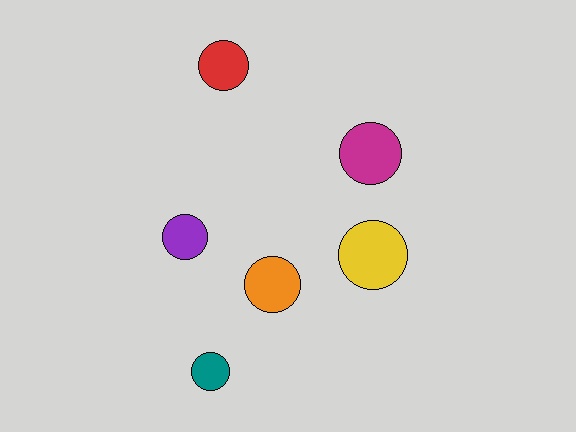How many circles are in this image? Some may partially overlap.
There are 6 circles.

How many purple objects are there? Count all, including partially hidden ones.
There is 1 purple object.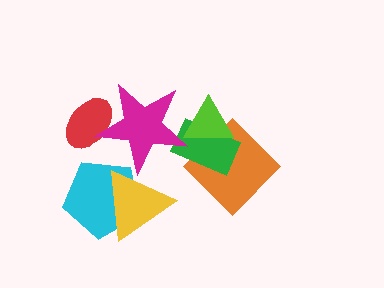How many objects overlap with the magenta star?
4 objects overlap with the magenta star.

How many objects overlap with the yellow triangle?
2 objects overlap with the yellow triangle.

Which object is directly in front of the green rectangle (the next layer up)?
The lime triangle is directly in front of the green rectangle.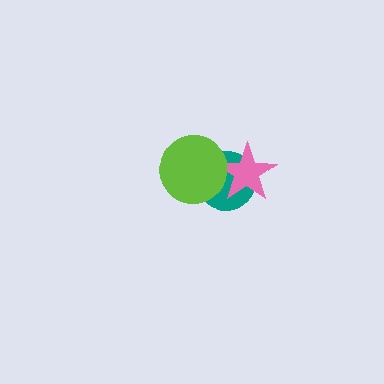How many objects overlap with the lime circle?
2 objects overlap with the lime circle.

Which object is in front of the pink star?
The lime circle is in front of the pink star.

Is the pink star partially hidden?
Yes, it is partially covered by another shape.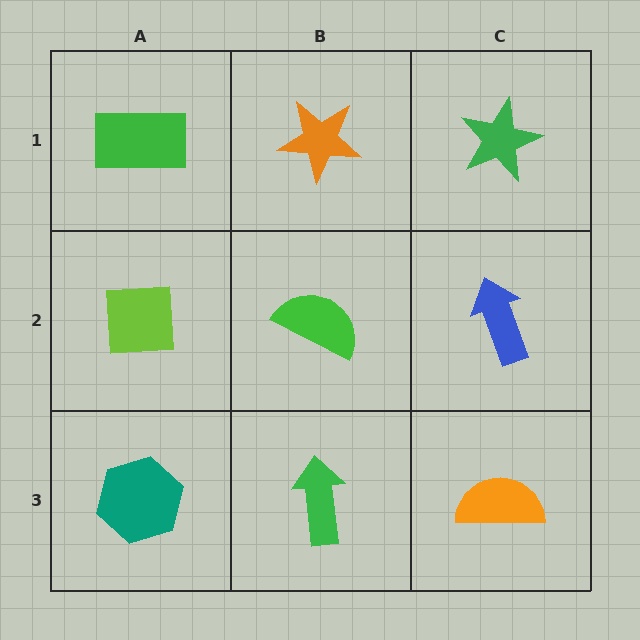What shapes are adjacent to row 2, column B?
An orange star (row 1, column B), a green arrow (row 3, column B), a lime square (row 2, column A), a blue arrow (row 2, column C).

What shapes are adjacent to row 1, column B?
A green semicircle (row 2, column B), a green rectangle (row 1, column A), a green star (row 1, column C).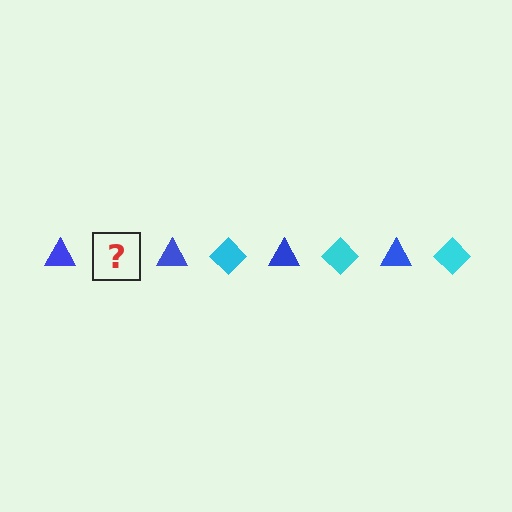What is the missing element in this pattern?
The missing element is a cyan diamond.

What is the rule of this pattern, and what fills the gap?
The rule is that the pattern alternates between blue triangle and cyan diamond. The gap should be filled with a cyan diamond.